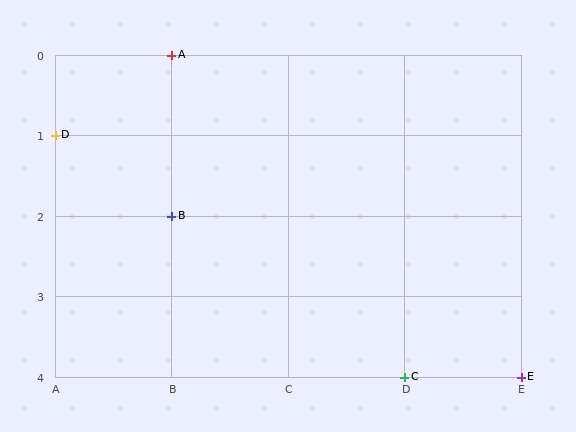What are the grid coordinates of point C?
Point C is at grid coordinates (D, 4).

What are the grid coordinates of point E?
Point E is at grid coordinates (E, 4).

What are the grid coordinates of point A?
Point A is at grid coordinates (B, 0).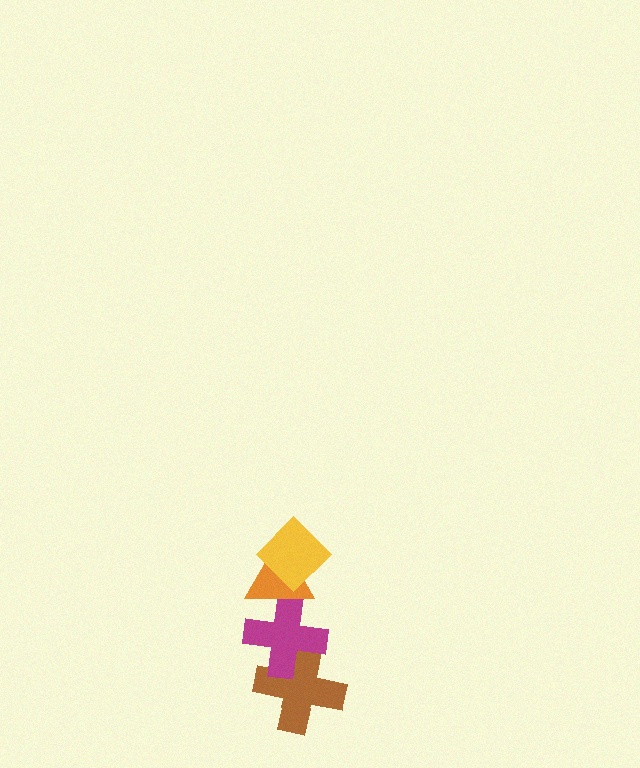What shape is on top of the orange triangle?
The yellow diamond is on top of the orange triangle.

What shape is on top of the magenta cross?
The orange triangle is on top of the magenta cross.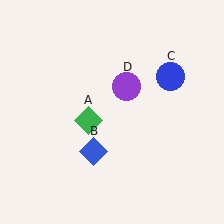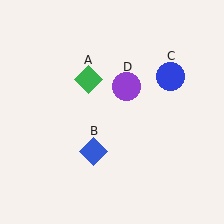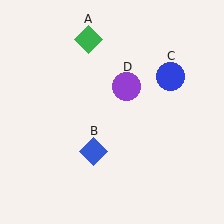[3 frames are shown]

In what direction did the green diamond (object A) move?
The green diamond (object A) moved up.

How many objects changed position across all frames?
1 object changed position: green diamond (object A).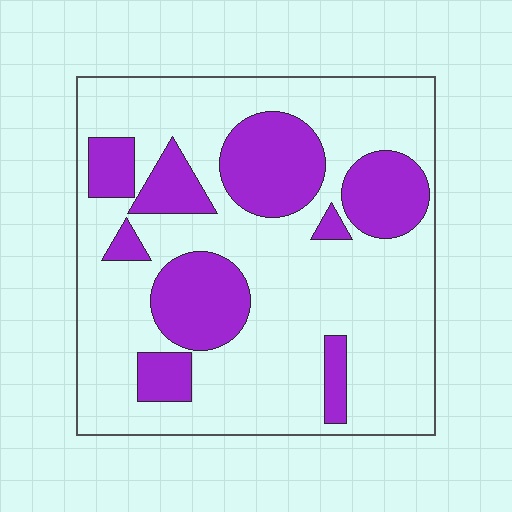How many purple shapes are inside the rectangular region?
9.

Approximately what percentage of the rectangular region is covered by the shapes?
Approximately 30%.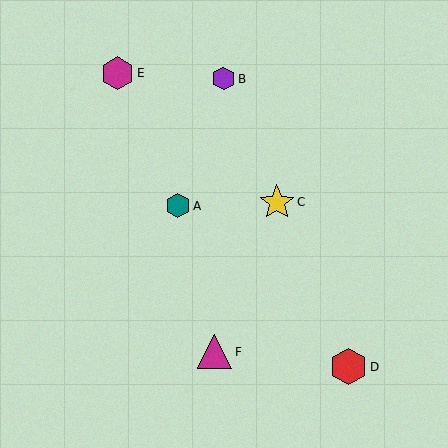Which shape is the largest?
The red hexagon (labeled D) is the largest.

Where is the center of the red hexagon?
The center of the red hexagon is at (349, 367).